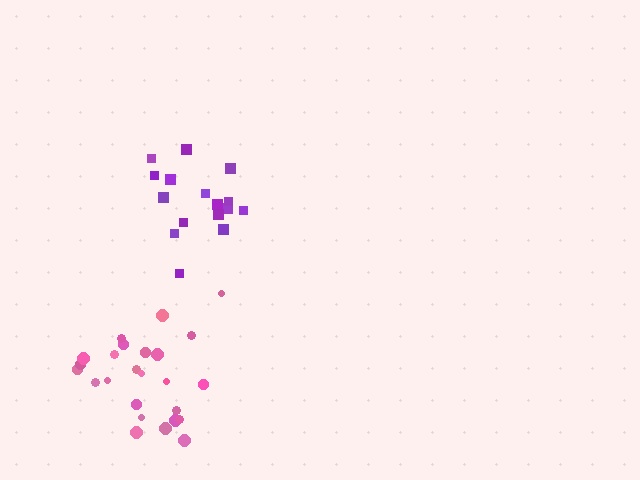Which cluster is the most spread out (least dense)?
Pink.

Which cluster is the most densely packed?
Purple.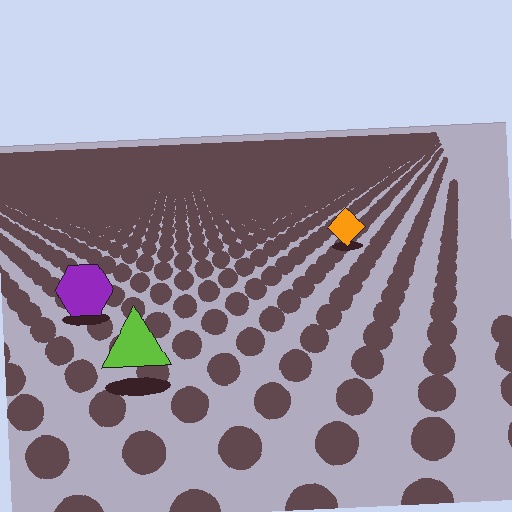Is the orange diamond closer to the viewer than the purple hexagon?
No. The purple hexagon is closer — you can tell from the texture gradient: the ground texture is coarser near it.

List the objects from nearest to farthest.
From nearest to farthest: the lime triangle, the purple hexagon, the orange diamond.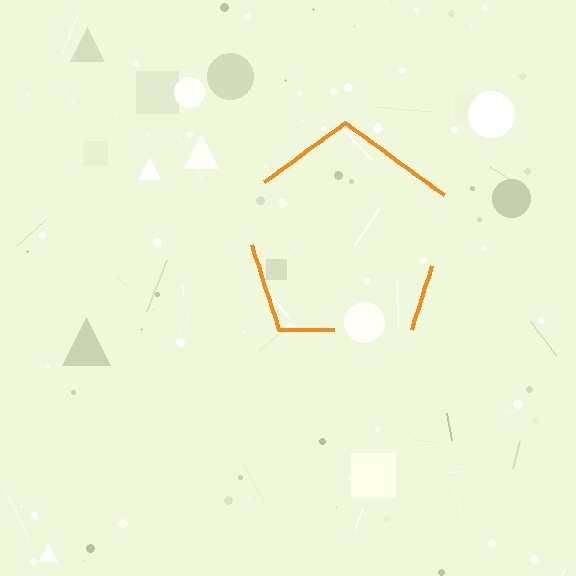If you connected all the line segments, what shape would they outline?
They would outline a pentagon.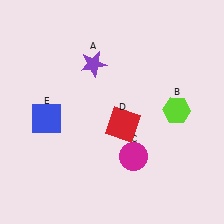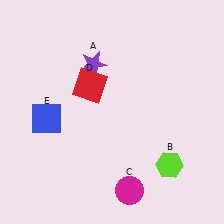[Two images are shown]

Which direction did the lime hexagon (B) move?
The lime hexagon (B) moved down.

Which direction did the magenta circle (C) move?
The magenta circle (C) moved down.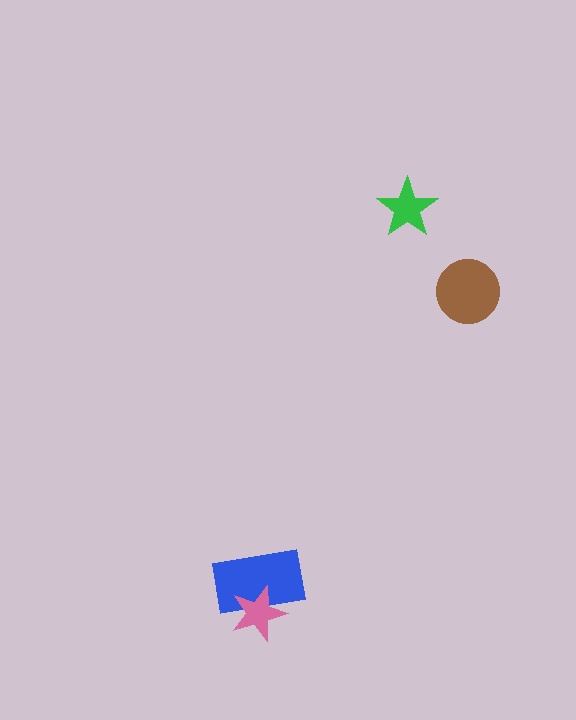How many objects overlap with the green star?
0 objects overlap with the green star.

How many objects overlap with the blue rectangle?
1 object overlaps with the blue rectangle.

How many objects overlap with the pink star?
1 object overlaps with the pink star.